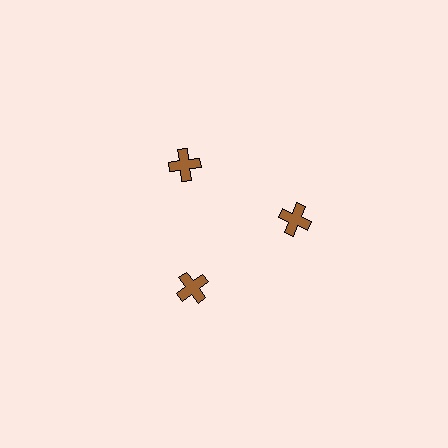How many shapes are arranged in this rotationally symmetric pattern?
There are 3 shapes, arranged in 3 groups of 1.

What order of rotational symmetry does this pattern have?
This pattern has 3-fold rotational symmetry.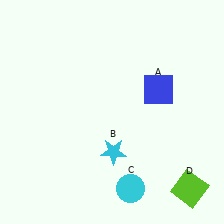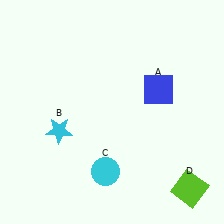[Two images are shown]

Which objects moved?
The objects that moved are: the cyan star (B), the cyan circle (C).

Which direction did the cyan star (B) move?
The cyan star (B) moved left.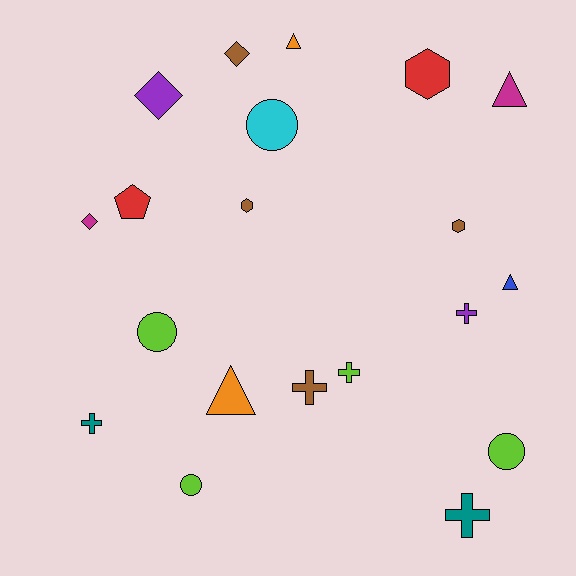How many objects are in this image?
There are 20 objects.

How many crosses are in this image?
There are 5 crosses.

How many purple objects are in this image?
There are 2 purple objects.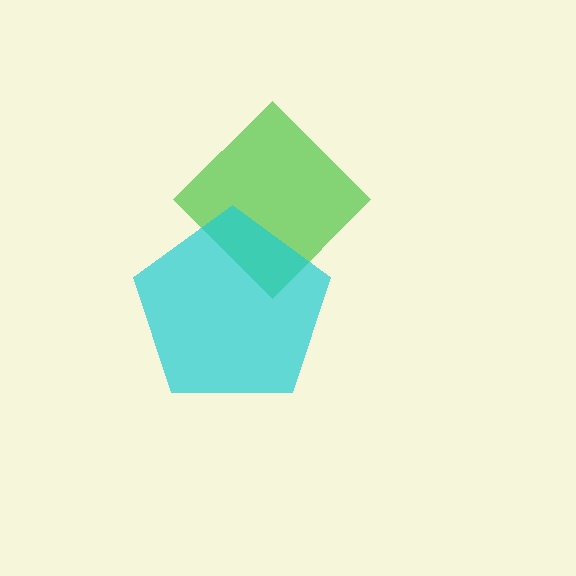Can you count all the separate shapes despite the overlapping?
Yes, there are 2 separate shapes.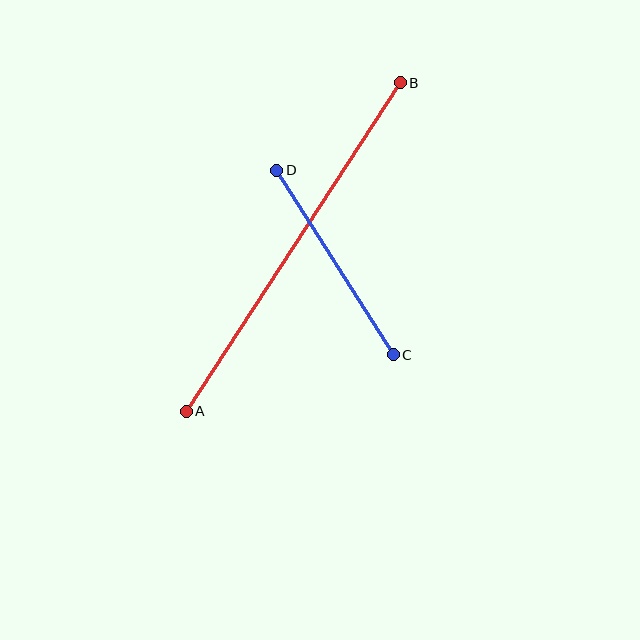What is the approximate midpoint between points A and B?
The midpoint is at approximately (293, 247) pixels.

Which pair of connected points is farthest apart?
Points A and B are farthest apart.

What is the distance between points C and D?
The distance is approximately 218 pixels.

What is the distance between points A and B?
The distance is approximately 392 pixels.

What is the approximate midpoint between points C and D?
The midpoint is at approximately (335, 262) pixels.